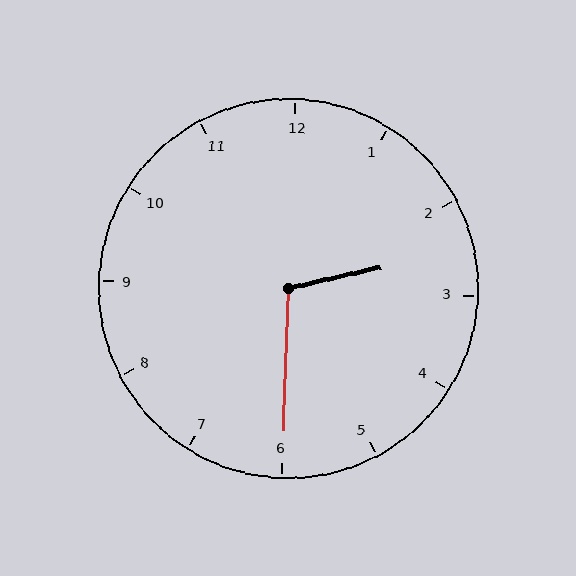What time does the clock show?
2:30.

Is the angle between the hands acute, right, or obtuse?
It is obtuse.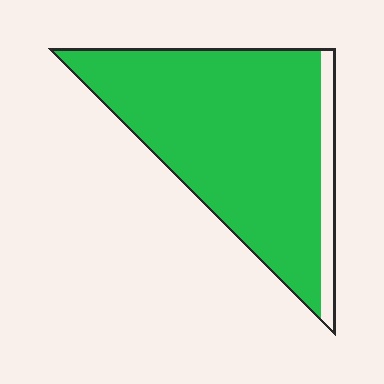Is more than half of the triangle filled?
Yes.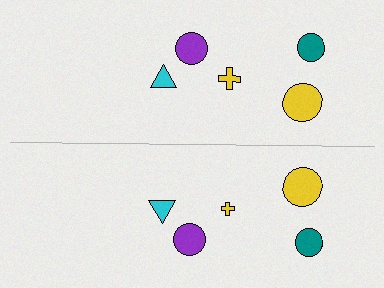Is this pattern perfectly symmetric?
No, the pattern is not perfectly symmetric. The yellow cross on the bottom side has a different size than its mirror counterpart.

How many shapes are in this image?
There are 10 shapes in this image.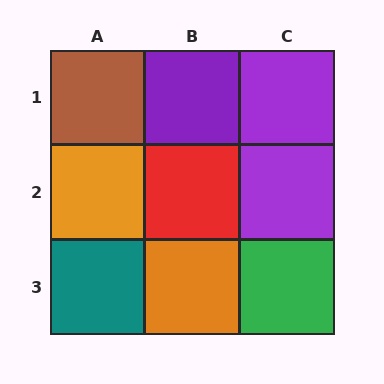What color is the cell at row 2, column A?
Orange.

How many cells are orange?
2 cells are orange.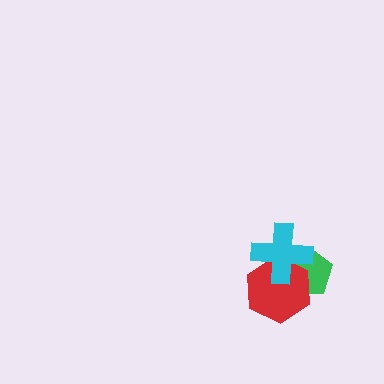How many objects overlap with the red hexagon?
2 objects overlap with the red hexagon.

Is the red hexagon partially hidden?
Yes, it is partially covered by another shape.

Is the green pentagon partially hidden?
Yes, it is partially covered by another shape.